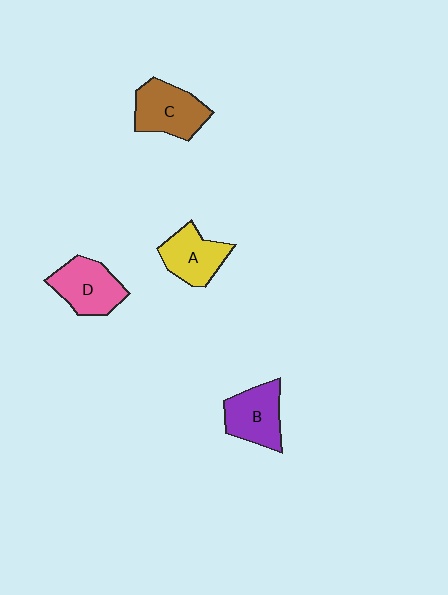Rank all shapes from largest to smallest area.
From largest to smallest: C (brown), D (pink), B (purple), A (yellow).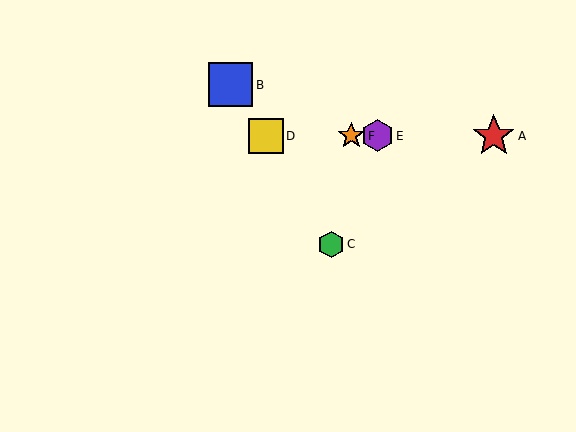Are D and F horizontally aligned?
Yes, both are at y≈136.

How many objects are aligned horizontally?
4 objects (A, D, E, F) are aligned horizontally.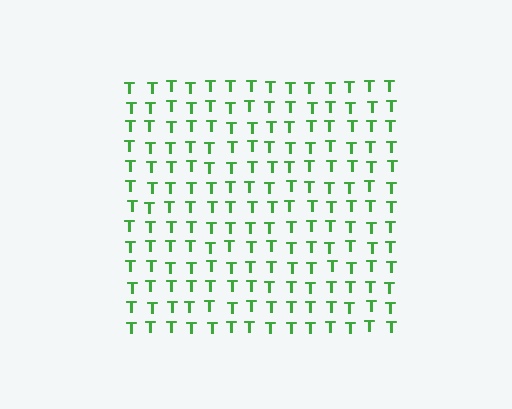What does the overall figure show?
The overall figure shows a square.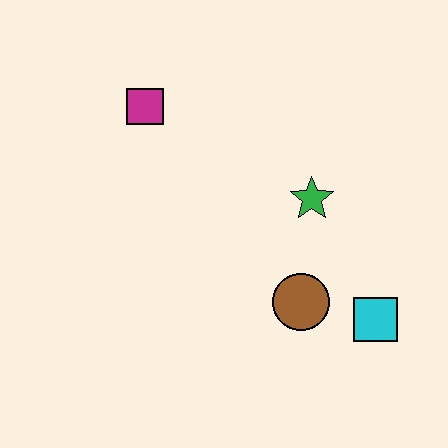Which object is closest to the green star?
The brown circle is closest to the green star.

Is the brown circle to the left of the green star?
Yes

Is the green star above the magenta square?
No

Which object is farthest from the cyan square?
The magenta square is farthest from the cyan square.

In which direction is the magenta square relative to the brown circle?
The magenta square is above the brown circle.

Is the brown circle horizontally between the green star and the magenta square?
Yes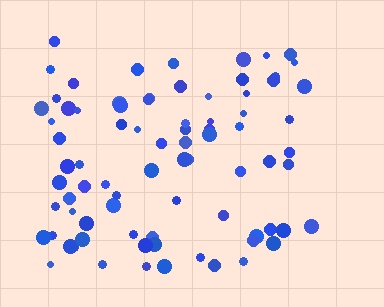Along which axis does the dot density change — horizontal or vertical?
Horizontal.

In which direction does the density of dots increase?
From right to left, with the left side densest.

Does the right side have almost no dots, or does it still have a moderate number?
Still a moderate number, just noticeably fewer than the left.